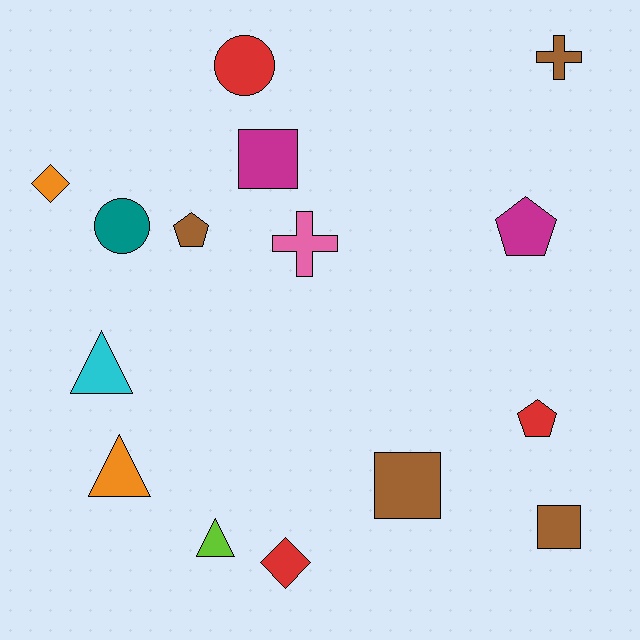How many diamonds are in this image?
There are 2 diamonds.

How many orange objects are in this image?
There are 2 orange objects.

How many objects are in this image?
There are 15 objects.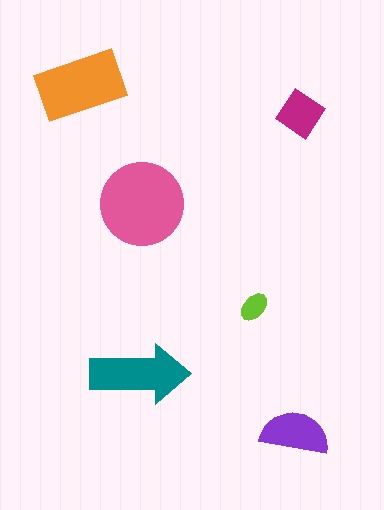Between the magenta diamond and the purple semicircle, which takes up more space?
The purple semicircle.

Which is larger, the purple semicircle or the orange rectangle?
The orange rectangle.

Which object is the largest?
The pink circle.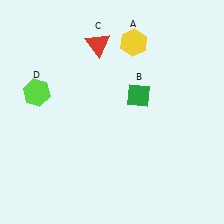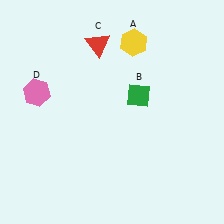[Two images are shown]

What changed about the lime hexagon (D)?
In Image 1, D is lime. In Image 2, it changed to pink.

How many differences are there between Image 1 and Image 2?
There is 1 difference between the two images.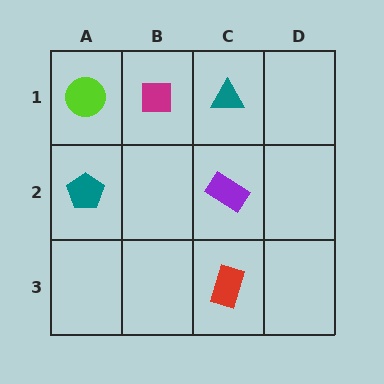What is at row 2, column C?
A purple rectangle.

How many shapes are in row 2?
2 shapes.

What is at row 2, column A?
A teal pentagon.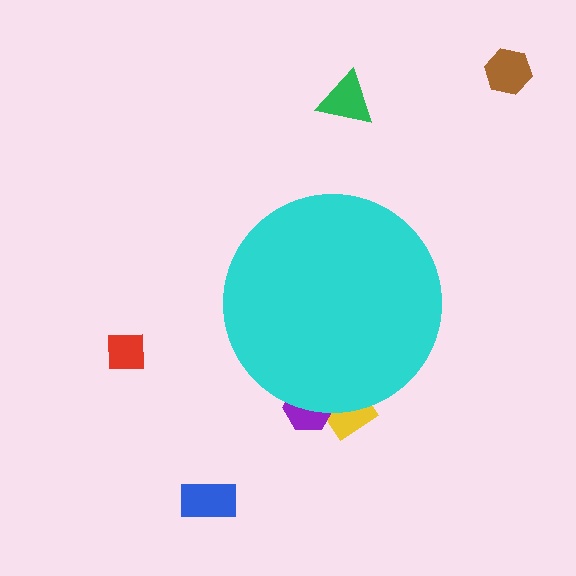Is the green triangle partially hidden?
No, the green triangle is fully visible.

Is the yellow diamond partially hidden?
Yes, the yellow diamond is partially hidden behind the cyan circle.